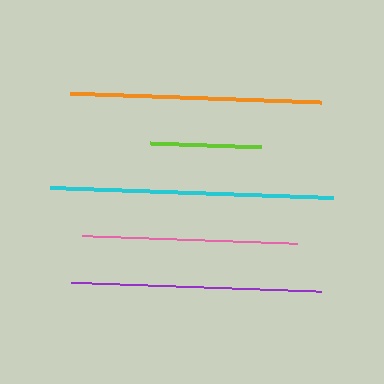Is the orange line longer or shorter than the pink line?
The orange line is longer than the pink line.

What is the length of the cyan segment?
The cyan segment is approximately 284 pixels long.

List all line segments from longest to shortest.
From longest to shortest: cyan, orange, purple, pink, lime.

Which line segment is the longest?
The cyan line is the longest at approximately 284 pixels.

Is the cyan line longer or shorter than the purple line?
The cyan line is longer than the purple line.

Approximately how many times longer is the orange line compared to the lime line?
The orange line is approximately 2.3 times the length of the lime line.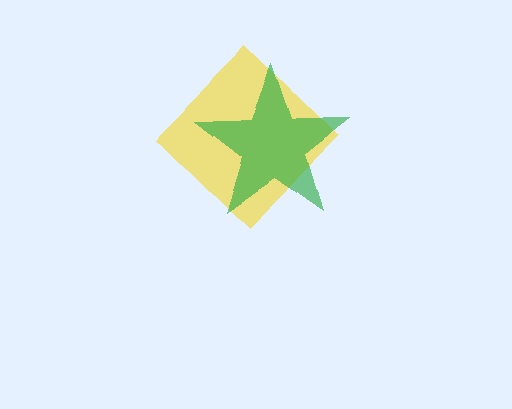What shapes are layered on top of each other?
The layered shapes are: a yellow diamond, a green star.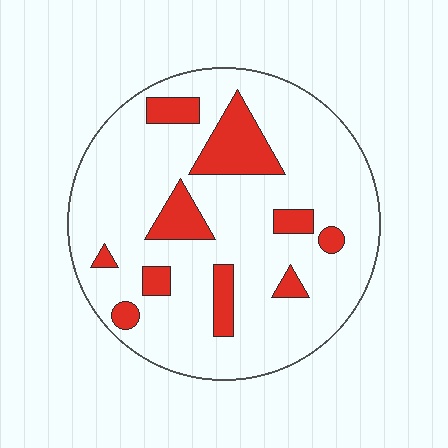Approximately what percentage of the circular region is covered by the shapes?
Approximately 20%.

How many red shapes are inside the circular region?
10.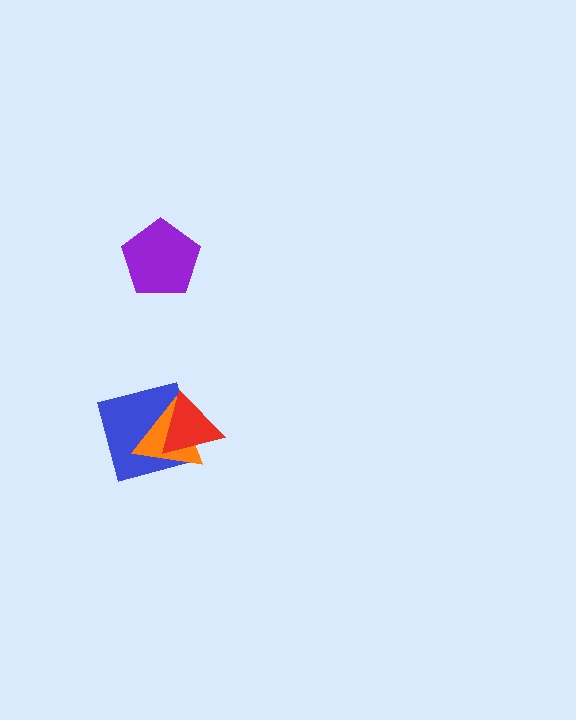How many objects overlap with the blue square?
2 objects overlap with the blue square.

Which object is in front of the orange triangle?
The red triangle is in front of the orange triangle.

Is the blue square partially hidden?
Yes, it is partially covered by another shape.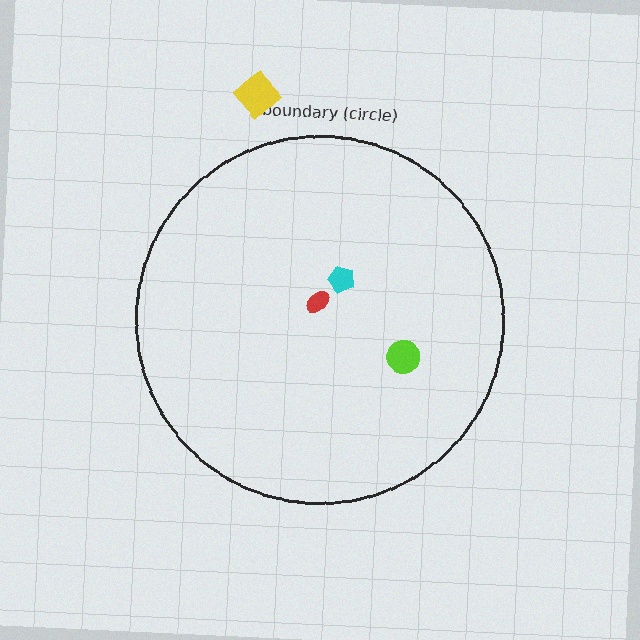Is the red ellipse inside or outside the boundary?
Inside.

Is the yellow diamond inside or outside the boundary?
Outside.